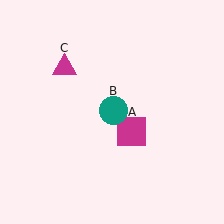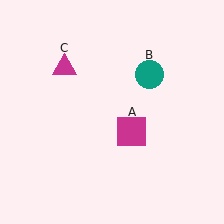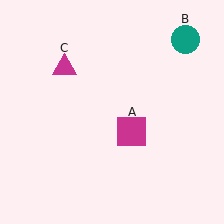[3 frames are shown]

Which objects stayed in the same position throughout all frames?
Magenta square (object A) and magenta triangle (object C) remained stationary.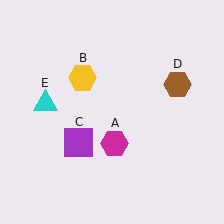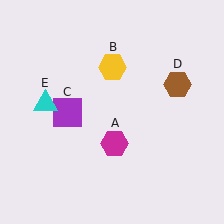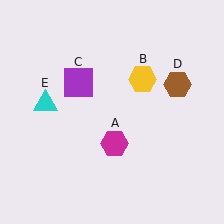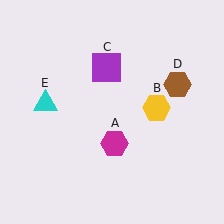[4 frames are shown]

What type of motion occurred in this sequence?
The yellow hexagon (object B), purple square (object C) rotated clockwise around the center of the scene.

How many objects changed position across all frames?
2 objects changed position: yellow hexagon (object B), purple square (object C).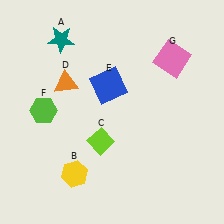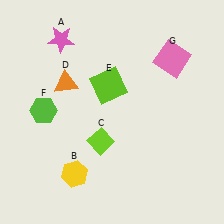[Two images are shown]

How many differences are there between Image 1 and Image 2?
There are 2 differences between the two images.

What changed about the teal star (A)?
In Image 1, A is teal. In Image 2, it changed to pink.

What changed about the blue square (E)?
In Image 1, E is blue. In Image 2, it changed to lime.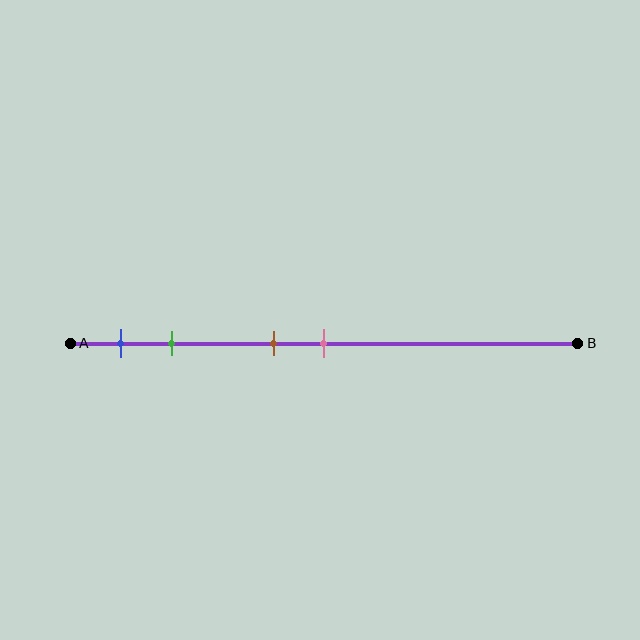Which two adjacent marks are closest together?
The brown and pink marks are the closest adjacent pair.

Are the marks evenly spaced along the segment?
No, the marks are not evenly spaced.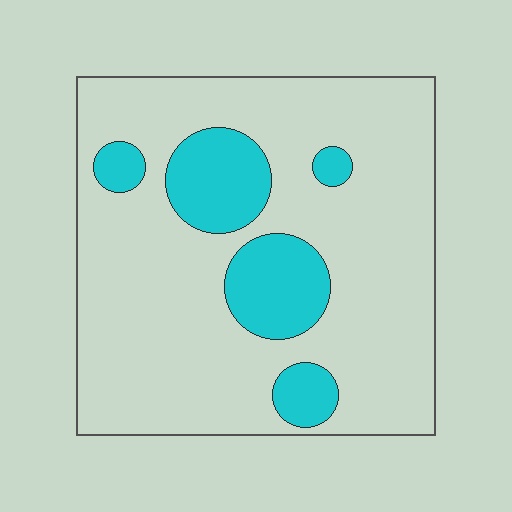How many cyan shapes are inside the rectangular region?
5.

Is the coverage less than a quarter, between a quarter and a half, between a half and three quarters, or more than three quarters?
Less than a quarter.